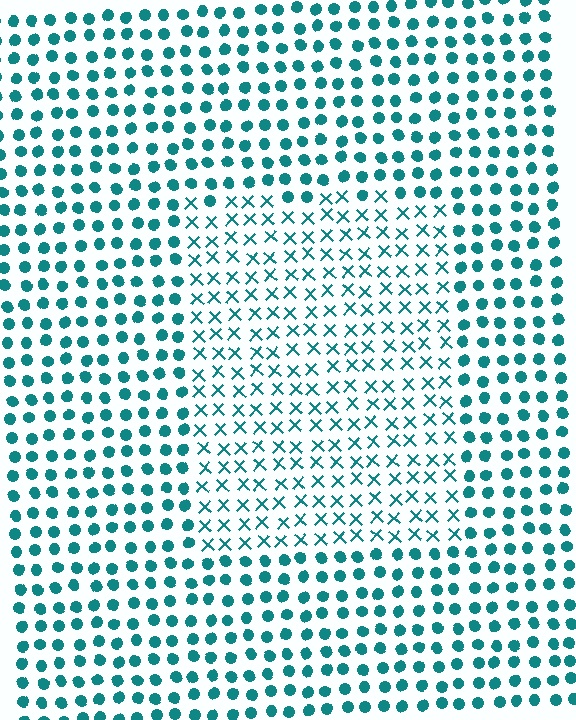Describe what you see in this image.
The image is filled with small teal elements arranged in a uniform grid. A rectangle-shaped region contains X marks, while the surrounding area contains circles. The boundary is defined purely by the change in element shape.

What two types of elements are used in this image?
The image uses X marks inside the rectangle region and circles outside it.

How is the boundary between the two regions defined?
The boundary is defined by a change in element shape: X marks inside vs. circles outside. All elements share the same color and spacing.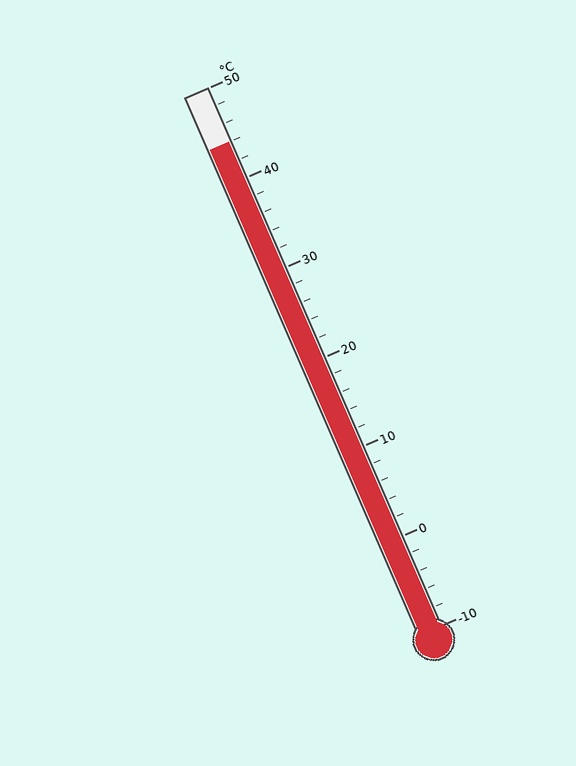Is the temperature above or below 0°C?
The temperature is above 0°C.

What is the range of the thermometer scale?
The thermometer scale ranges from -10°C to 50°C.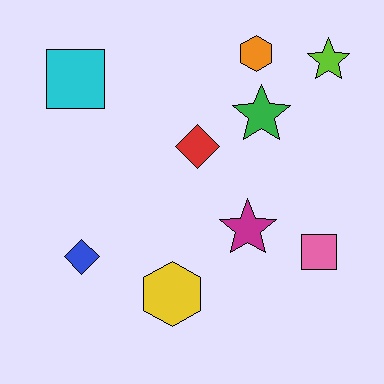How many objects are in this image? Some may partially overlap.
There are 9 objects.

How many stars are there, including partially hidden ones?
There are 3 stars.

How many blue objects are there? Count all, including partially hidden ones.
There is 1 blue object.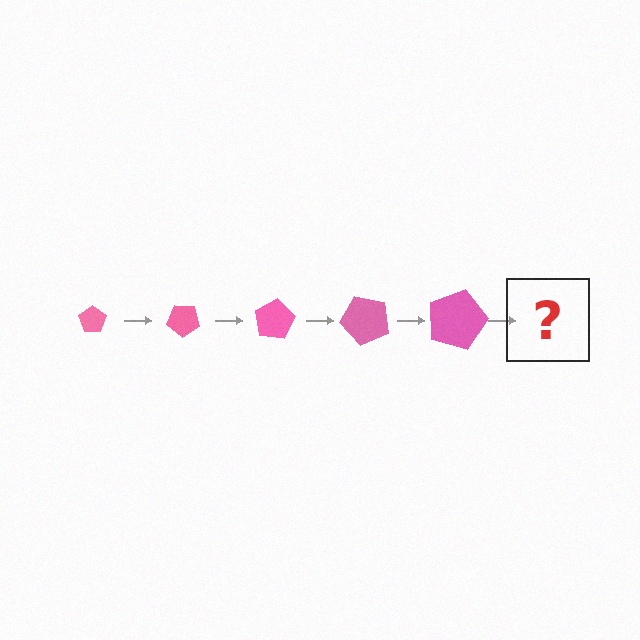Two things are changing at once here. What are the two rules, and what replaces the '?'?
The two rules are that the pentagon grows larger each step and it rotates 40 degrees each step. The '?' should be a pentagon, larger than the previous one and rotated 200 degrees from the start.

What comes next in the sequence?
The next element should be a pentagon, larger than the previous one and rotated 200 degrees from the start.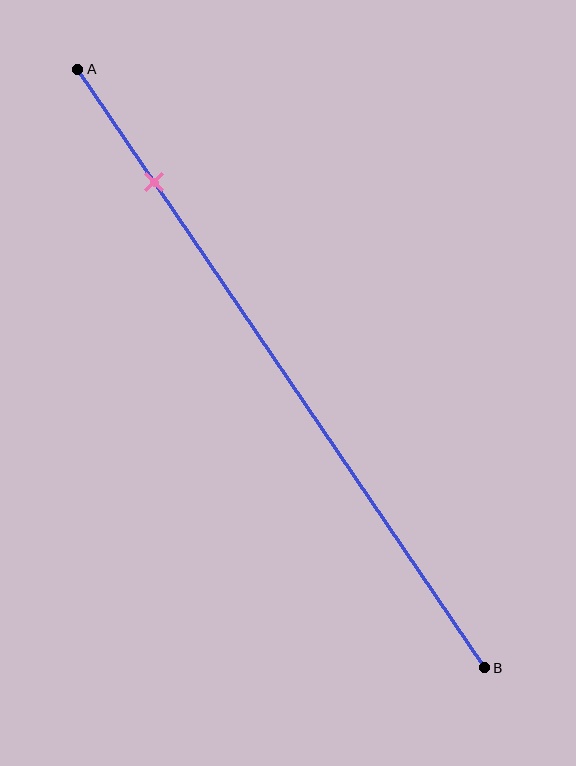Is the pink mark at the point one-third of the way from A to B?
No, the mark is at about 20% from A, not at the 33% one-third point.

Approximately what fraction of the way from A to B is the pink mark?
The pink mark is approximately 20% of the way from A to B.